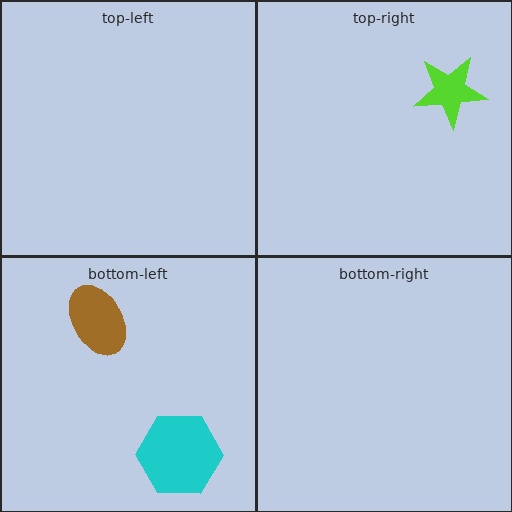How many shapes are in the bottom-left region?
2.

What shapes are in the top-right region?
The lime star.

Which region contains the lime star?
The top-right region.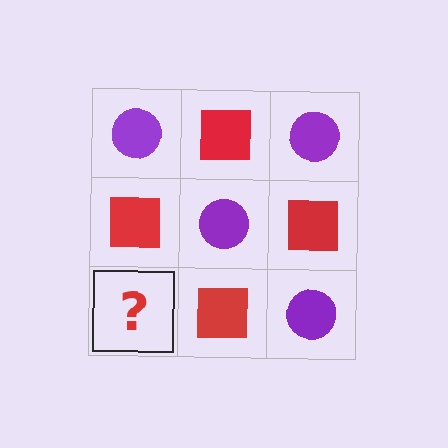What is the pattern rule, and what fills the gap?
The rule is that it alternates purple circle and red square in a checkerboard pattern. The gap should be filled with a purple circle.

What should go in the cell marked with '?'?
The missing cell should contain a purple circle.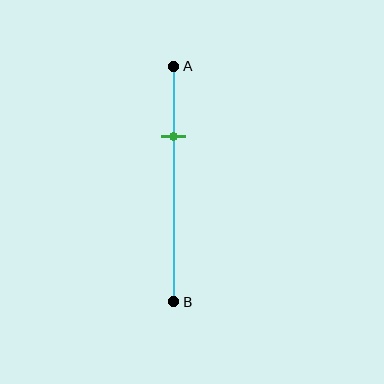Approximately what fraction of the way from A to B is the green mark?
The green mark is approximately 30% of the way from A to B.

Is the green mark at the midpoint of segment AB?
No, the mark is at about 30% from A, not at the 50% midpoint.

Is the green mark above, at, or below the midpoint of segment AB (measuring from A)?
The green mark is above the midpoint of segment AB.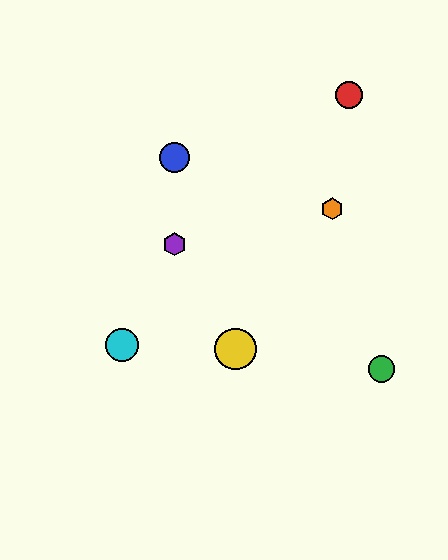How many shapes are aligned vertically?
2 shapes (the blue circle, the purple hexagon) are aligned vertically.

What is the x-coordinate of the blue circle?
The blue circle is at x≈175.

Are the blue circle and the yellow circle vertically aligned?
No, the blue circle is at x≈175 and the yellow circle is at x≈235.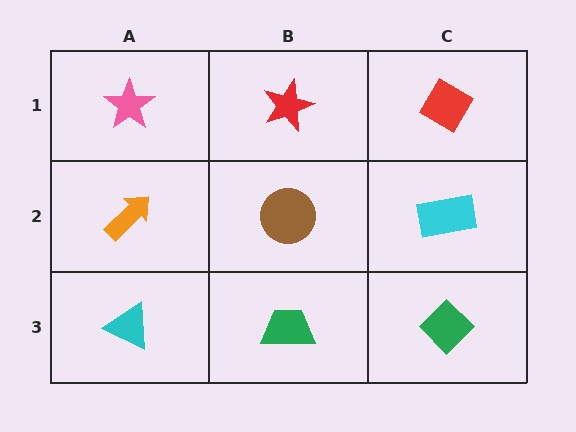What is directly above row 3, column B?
A brown circle.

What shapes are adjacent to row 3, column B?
A brown circle (row 2, column B), a cyan triangle (row 3, column A), a green diamond (row 3, column C).